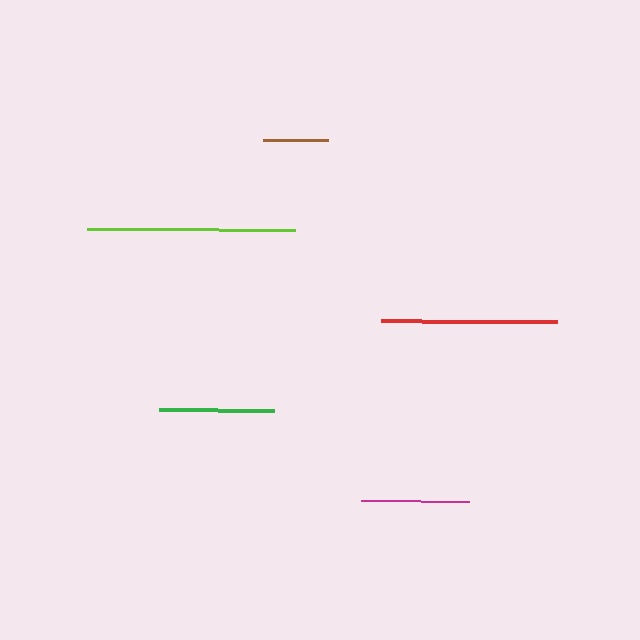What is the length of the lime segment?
The lime segment is approximately 209 pixels long.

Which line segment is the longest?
The lime line is the longest at approximately 209 pixels.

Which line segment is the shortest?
The brown line is the shortest at approximately 64 pixels.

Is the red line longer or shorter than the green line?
The red line is longer than the green line.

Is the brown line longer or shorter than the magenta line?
The magenta line is longer than the brown line.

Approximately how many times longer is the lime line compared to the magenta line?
The lime line is approximately 1.9 times the length of the magenta line.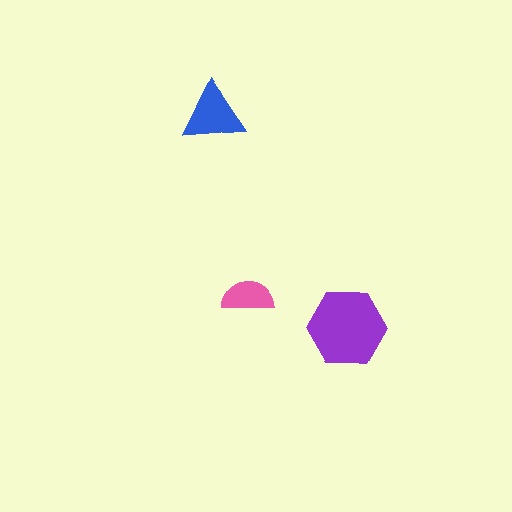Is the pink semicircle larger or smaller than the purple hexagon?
Smaller.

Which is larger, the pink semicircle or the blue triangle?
The blue triangle.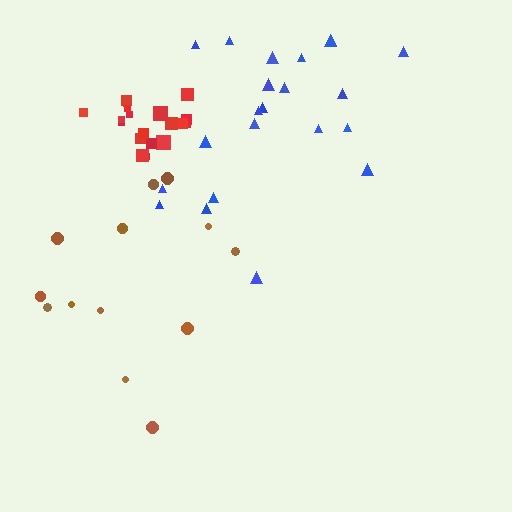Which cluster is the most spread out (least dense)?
Brown.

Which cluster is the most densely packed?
Red.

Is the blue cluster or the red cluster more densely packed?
Red.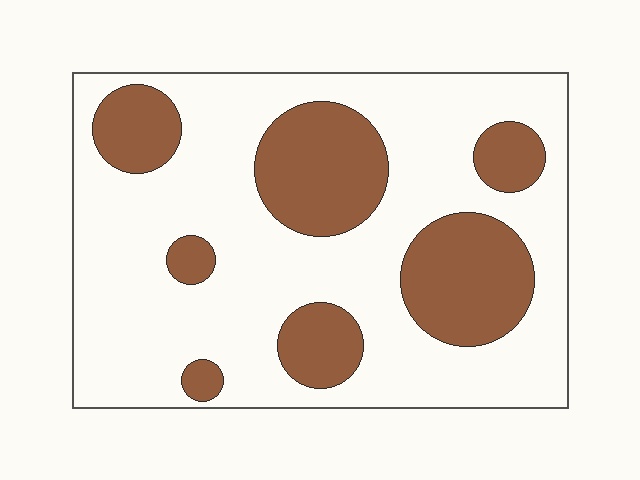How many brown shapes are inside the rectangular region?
7.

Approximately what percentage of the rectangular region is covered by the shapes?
Approximately 30%.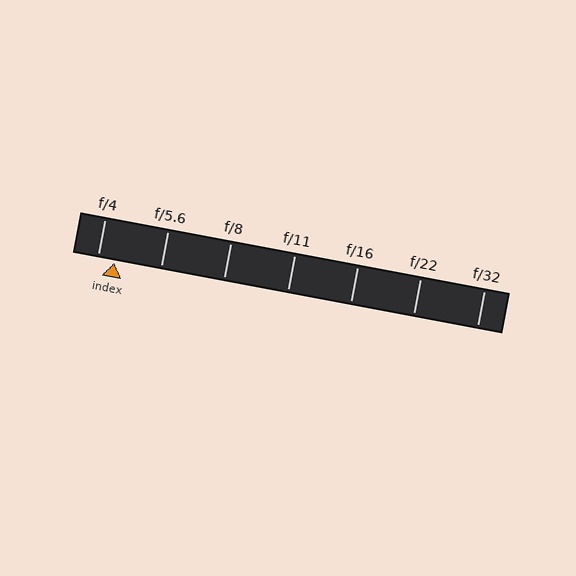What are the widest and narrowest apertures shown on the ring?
The widest aperture shown is f/4 and the narrowest is f/32.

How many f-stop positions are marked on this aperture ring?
There are 7 f-stop positions marked.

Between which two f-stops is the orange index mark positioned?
The index mark is between f/4 and f/5.6.